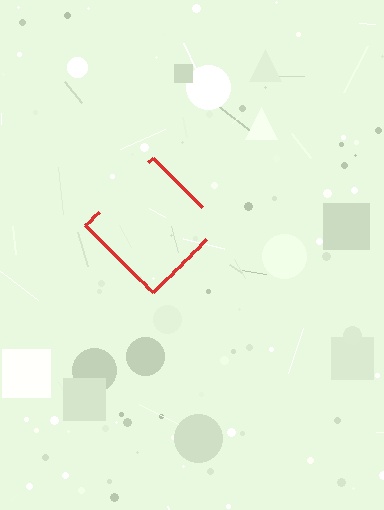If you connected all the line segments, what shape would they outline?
They would outline a diamond.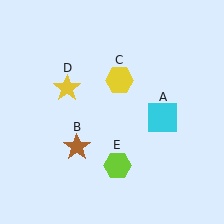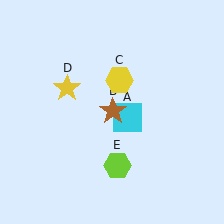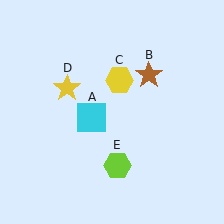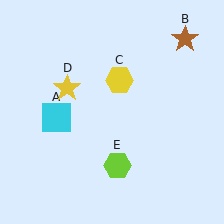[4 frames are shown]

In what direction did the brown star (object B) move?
The brown star (object B) moved up and to the right.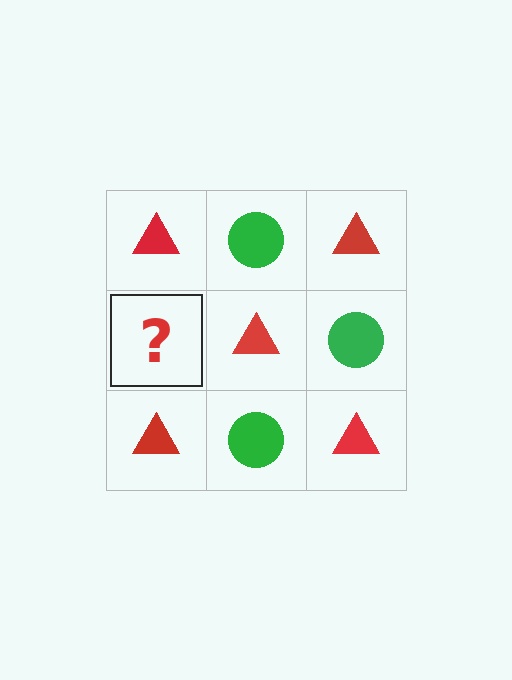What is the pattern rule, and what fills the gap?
The rule is that it alternates red triangle and green circle in a checkerboard pattern. The gap should be filled with a green circle.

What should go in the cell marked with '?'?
The missing cell should contain a green circle.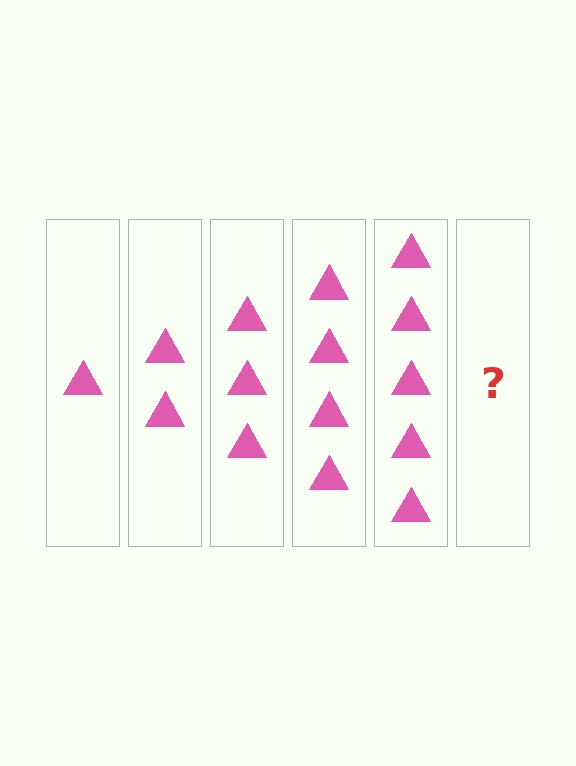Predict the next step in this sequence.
The next step is 6 triangles.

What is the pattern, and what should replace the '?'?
The pattern is that each step adds one more triangle. The '?' should be 6 triangles.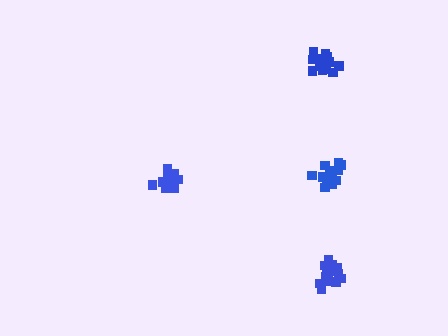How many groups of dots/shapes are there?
There are 4 groups.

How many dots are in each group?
Group 1: 16 dots, Group 2: 13 dots, Group 3: 16 dots, Group 4: 16 dots (61 total).